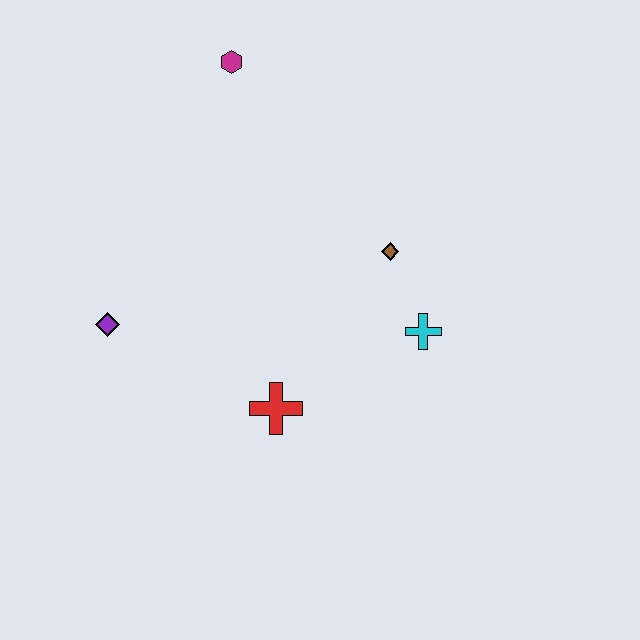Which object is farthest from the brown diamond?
The purple diamond is farthest from the brown diamond.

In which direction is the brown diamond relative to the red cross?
The brown diamond is above the red cross.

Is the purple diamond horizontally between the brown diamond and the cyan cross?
No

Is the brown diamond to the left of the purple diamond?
No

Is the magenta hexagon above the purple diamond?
Yes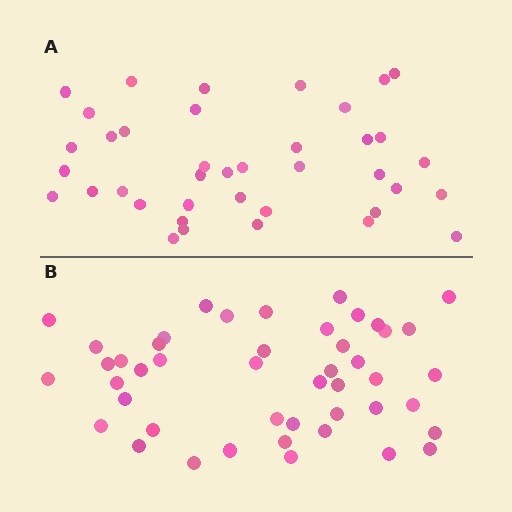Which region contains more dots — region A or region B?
Region B (the bottom region) has more dots.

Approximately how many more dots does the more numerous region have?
Region B has roughly 8 or so more dots than region A.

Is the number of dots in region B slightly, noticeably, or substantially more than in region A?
Region B has only slightly more — the two regions are fairly close. The ratio is roughly 1.2 to 1.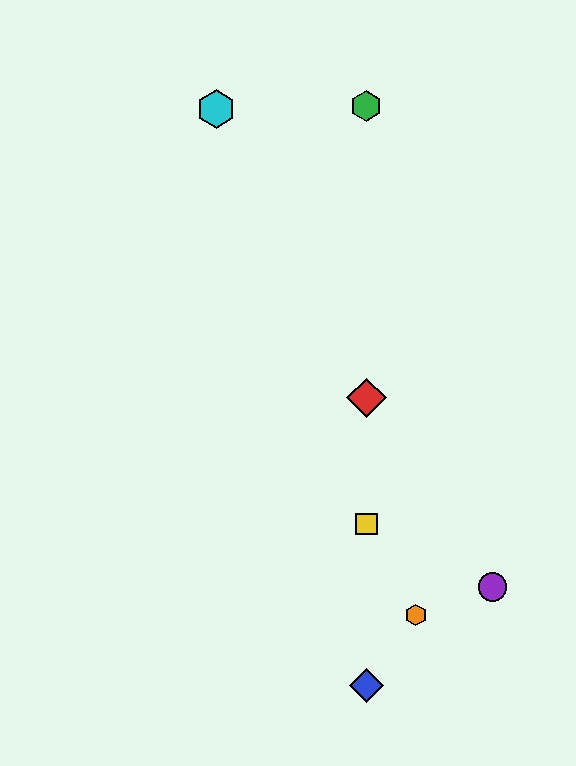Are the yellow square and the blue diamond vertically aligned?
Yes, both are at x≈366.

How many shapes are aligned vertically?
4 shapes (the red diamond, the blue diamond, the green hexagon, the yellow square) are aligned vertically.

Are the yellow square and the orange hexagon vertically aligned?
No, the yellow square is at x≈366 and the orange hexagon is at x≈416.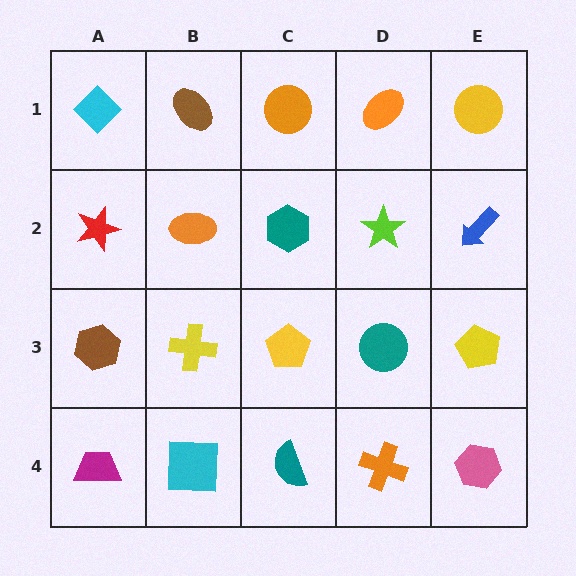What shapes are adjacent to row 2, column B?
A brown ellipse (row 1, column B), a yellow cross (row 3, column B), a red star (row 2, column A), a teal hexagon (row 2, column C).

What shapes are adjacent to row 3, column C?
A teal hexagon (row 2, column C), a teal semicircle (row 4, column C), a yellow cross (row 3, column B), a teal circle (row 3, column D).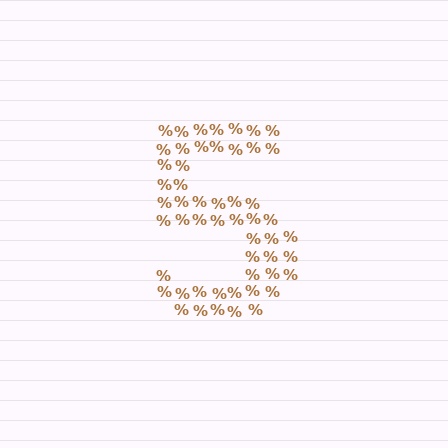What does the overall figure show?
The overall figure shows the digit 5.